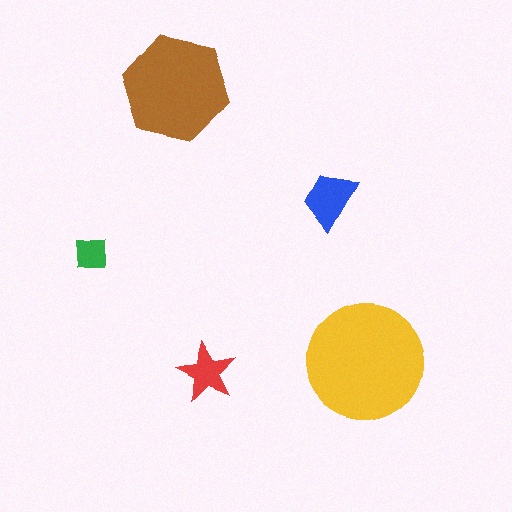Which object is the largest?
The yellow circle.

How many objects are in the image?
There are 5 objects in the image.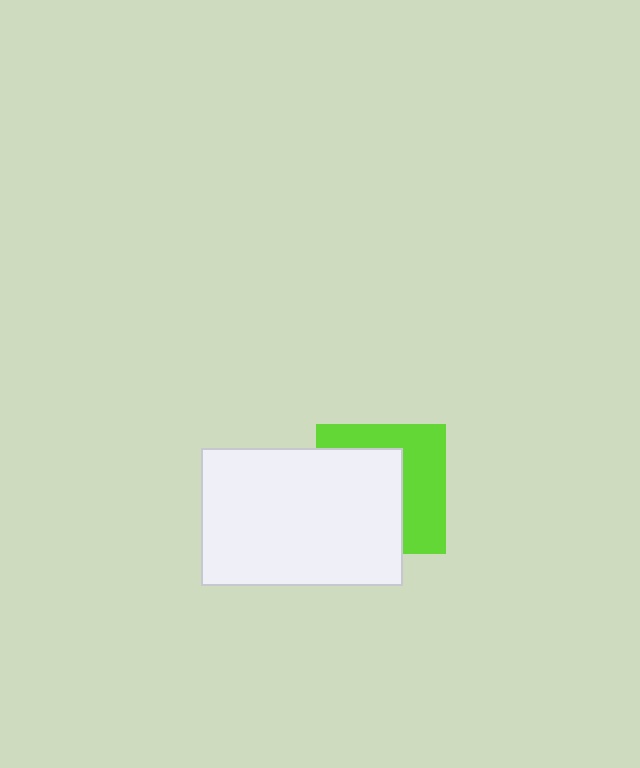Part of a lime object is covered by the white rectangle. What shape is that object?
It is a square.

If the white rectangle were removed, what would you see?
You would see the complete lime square.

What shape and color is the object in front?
The object in front is a white rectangle.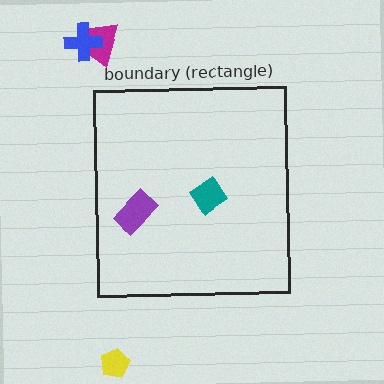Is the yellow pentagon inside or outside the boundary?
Outside.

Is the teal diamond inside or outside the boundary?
Inside.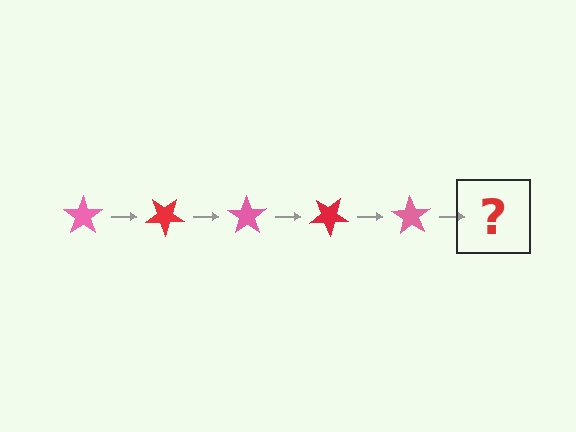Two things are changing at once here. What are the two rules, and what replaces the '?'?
The two rules are that it rotates 35 degrees each step and the color cycles through pink and red. The '?' should be a red star, rotated 175 degrees from the start.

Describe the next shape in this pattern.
It should be a red star, rotated 175 degrees from the start.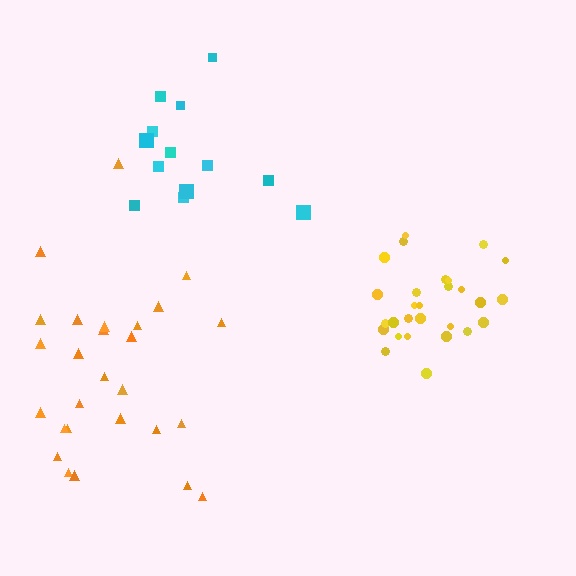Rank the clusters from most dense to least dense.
yellow, orange, cyan.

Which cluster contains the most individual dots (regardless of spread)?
Yellow (28).